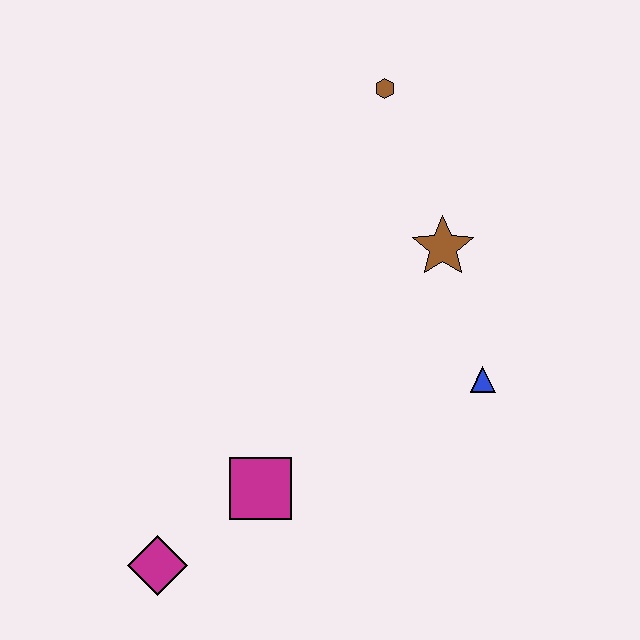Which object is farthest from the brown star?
The magenta diamond is farthest from the brown star.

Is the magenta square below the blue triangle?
Yes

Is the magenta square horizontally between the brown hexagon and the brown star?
No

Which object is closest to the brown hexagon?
The brown star is closest to the brown hexagon.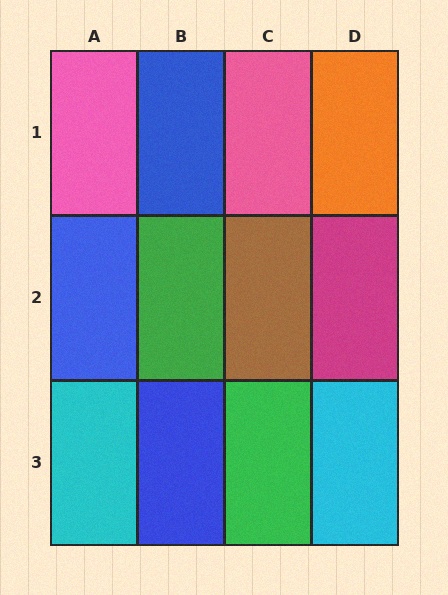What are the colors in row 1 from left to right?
Pink, blue, pink, orange.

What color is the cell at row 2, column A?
Blue.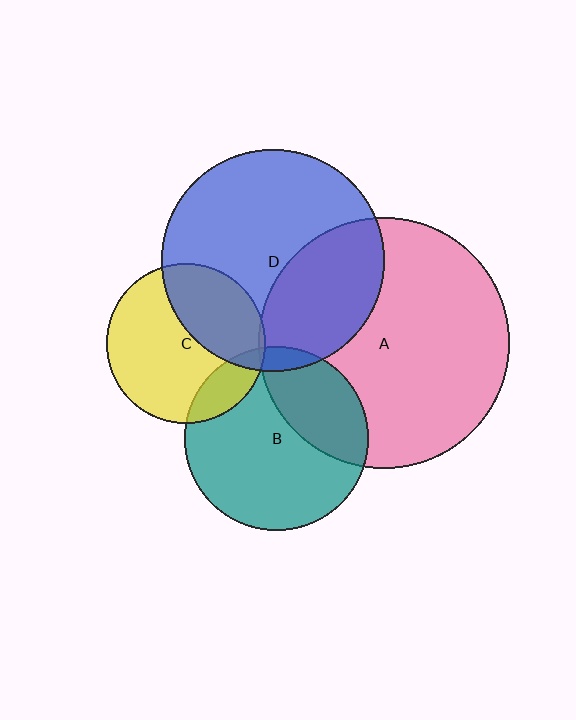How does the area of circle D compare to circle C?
Approximately 1.9 times.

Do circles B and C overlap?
Yes.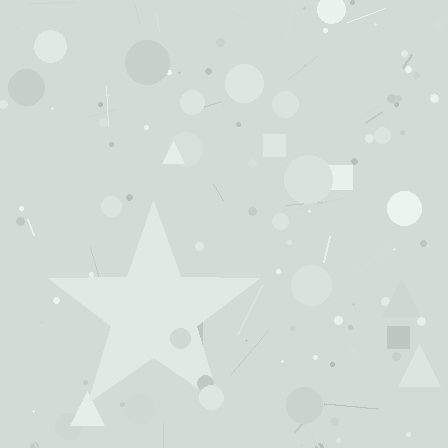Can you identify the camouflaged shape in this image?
The camouflaged shape is a star.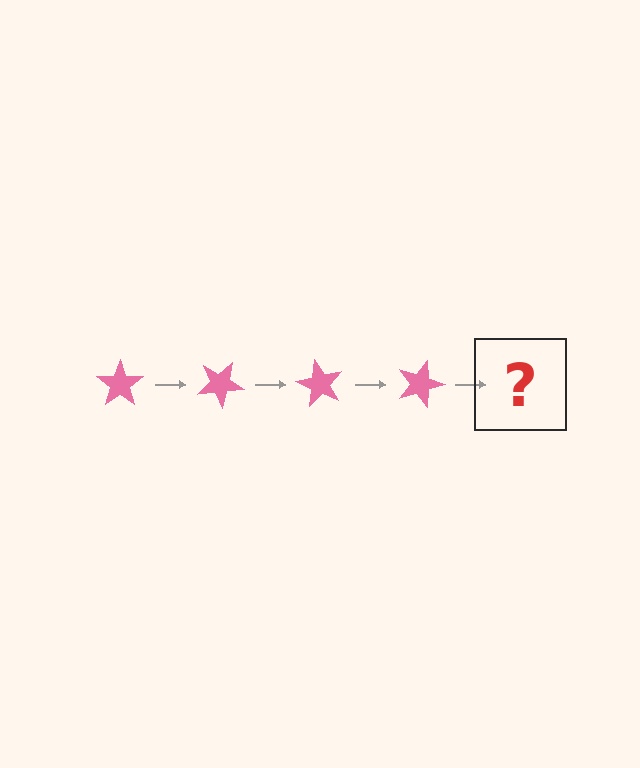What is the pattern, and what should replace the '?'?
The pattern is that the star rotates 30 degrees each step. The '?' should be a pink star rotated 120 degrees.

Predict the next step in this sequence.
The next step is a pink star rotated 120 degrees.